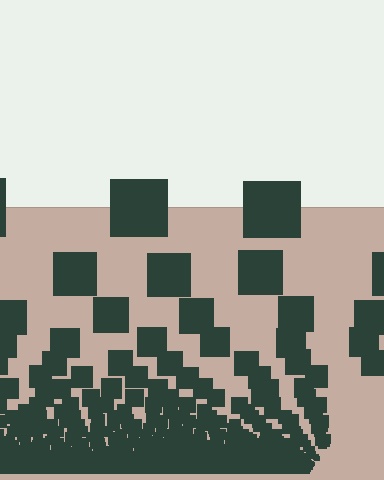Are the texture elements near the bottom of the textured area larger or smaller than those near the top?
Smaller. The gradient is inverted — elements near the bottom are smaller and denser.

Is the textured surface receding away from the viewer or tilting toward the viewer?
The surface appears to tilt toward the viewer. Texture elements get larger and sparser toward the top.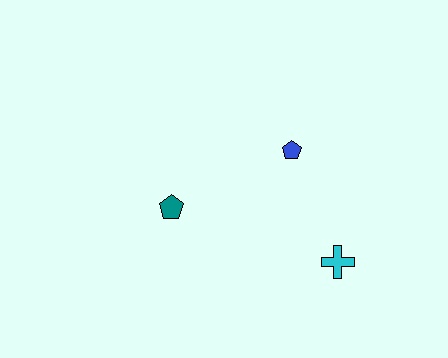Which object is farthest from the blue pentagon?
The teal pentagon is farthest from the blue pentagon.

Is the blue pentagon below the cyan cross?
No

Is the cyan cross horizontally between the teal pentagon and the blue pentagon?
No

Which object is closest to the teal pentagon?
The blue pentagon is closest to the teal pentagon.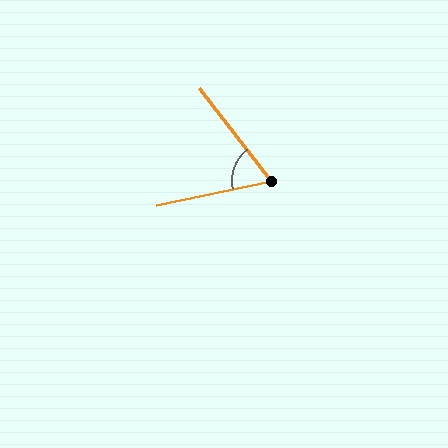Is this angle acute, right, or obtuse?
It is acute.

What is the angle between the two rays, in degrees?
Approximately 64 degrees.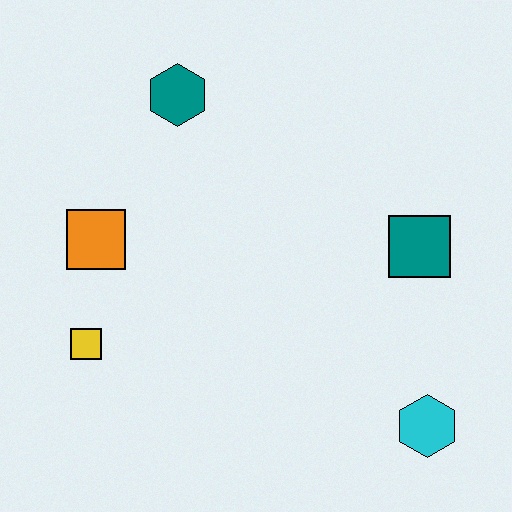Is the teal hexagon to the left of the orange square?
No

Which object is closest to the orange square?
The yellow square is closest to the orange square.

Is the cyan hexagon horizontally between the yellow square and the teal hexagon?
No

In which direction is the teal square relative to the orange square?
The teal square is to the right of the orange square.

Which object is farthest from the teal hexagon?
The cyan hexagon is farthest from the teal hexagon.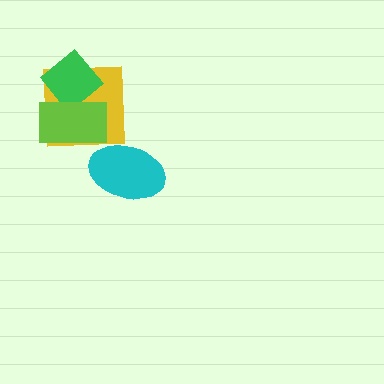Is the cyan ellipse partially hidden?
No, no other shape covers it.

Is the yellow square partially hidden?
Yes, it is partially covered by another shape.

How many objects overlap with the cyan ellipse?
0 objects overlap with the cyan ellipse.